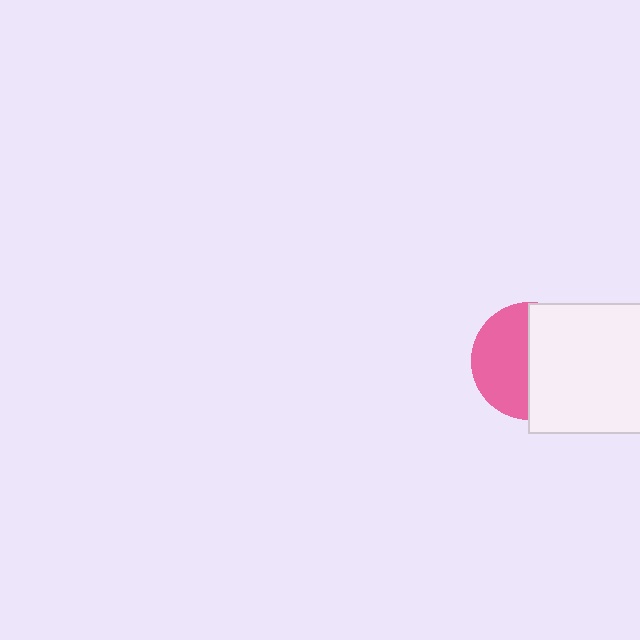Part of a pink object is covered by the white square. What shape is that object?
It is a circle.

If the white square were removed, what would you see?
You would see the complete pink circle.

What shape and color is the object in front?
The object in front is a white square.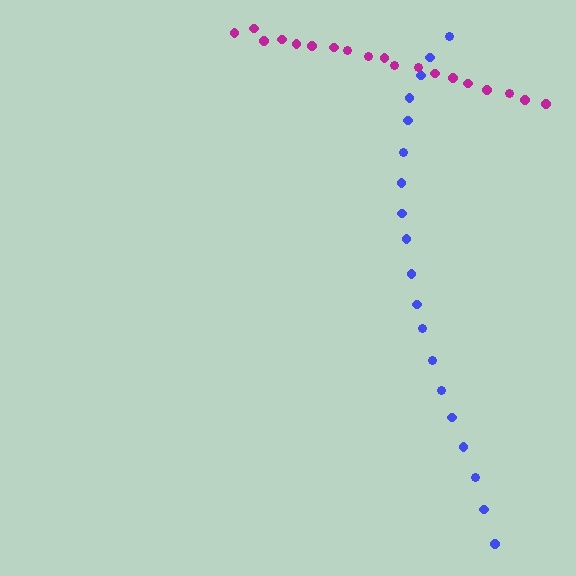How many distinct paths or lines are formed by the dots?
There are 2 distinct paths.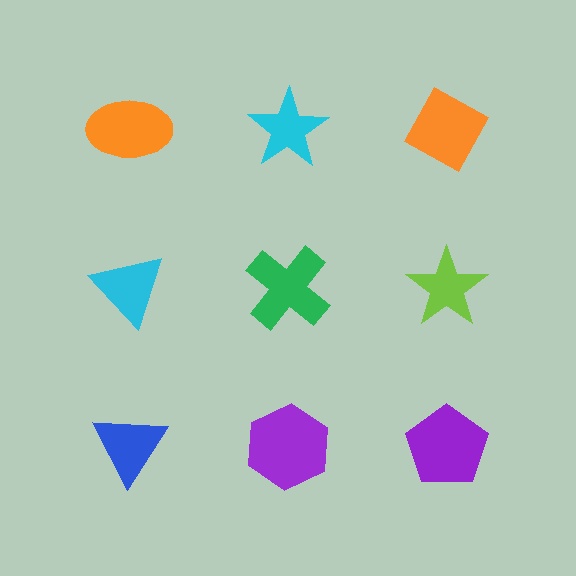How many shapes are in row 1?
3 shapes.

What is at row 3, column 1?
A blue triangle.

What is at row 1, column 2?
A cyan star.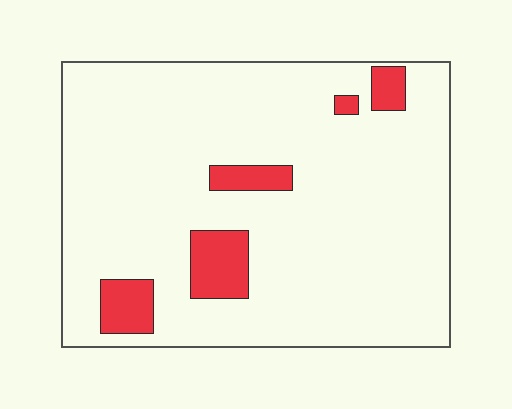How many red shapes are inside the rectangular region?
5.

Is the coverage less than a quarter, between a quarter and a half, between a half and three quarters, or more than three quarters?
Less than a quarter.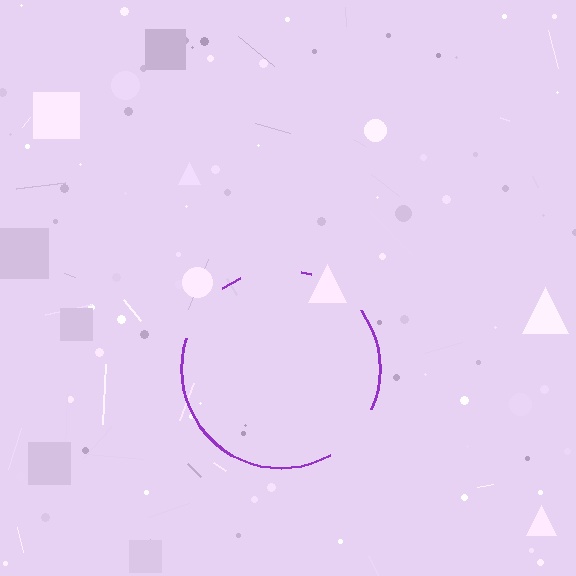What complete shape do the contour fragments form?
The contour fragments form a circle.